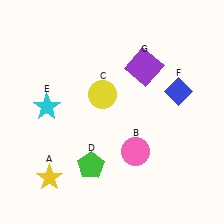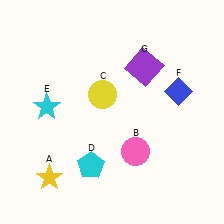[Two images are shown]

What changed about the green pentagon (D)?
In Image 1, D is green. In Image 2, it changed to cyan.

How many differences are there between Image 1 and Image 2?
There is 1 difference between the two images.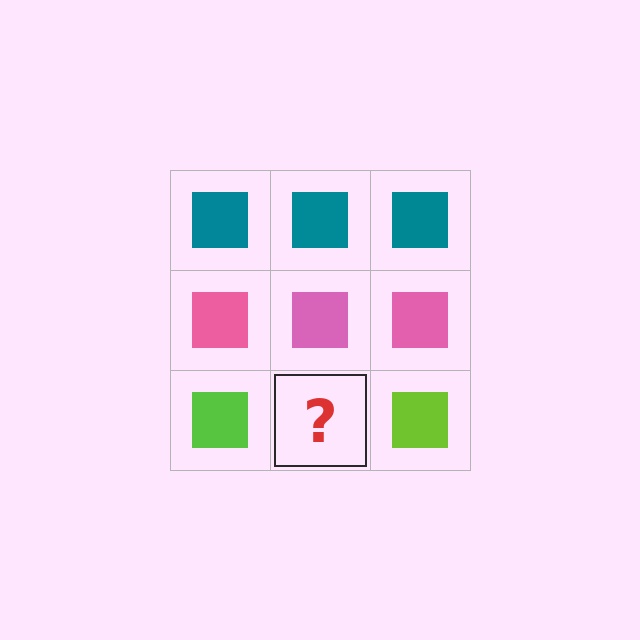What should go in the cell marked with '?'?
The missing cell should contain a lime square.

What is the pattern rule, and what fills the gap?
The rule is that each row has a consistent color. The gap should be filled with a lime square.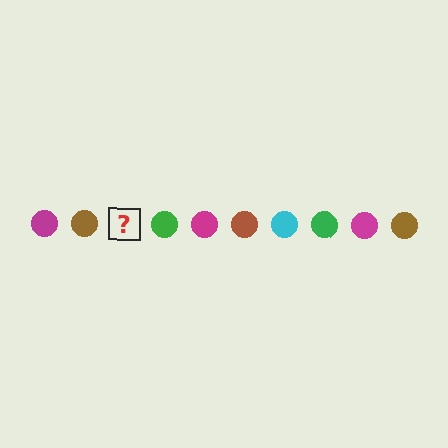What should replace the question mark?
The question mark should be replaced with a cyan circle.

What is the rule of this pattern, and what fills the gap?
The rule is that the pattern cycles through magenta, brown, cyan, green circles. The gap should be filled with a cyan circle.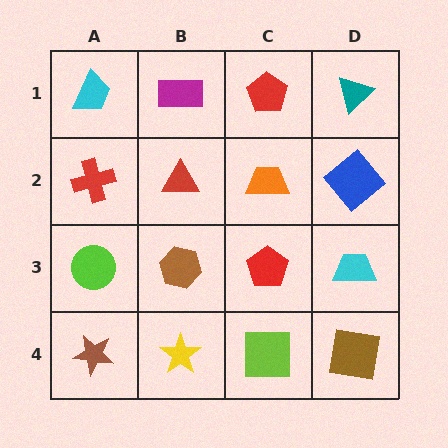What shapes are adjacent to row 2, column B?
A magenta rectangle (row 1, column B), a brown hexagon (row 3, column B), a red cross (row 2, column A), an orange trapezoid (row 2, column C).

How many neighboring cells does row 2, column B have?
4.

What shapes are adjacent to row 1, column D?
A blue diamond (row 2, column D), a red pentagon (row 1, column C).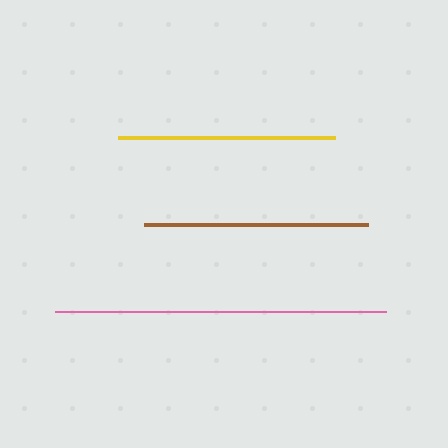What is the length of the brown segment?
The brown segment is approximately 224 pixels long.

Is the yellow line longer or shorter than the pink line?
The pink line is longer than the yellow line.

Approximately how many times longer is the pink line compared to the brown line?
The pink line is approximately 1.5 times the length of the brown line.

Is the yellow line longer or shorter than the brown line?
The brown line is longer than the yellow line.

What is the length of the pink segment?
The pink segment is approximately 331 pixels long.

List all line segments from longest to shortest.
From longest to shortest: pink, brown, yellow.